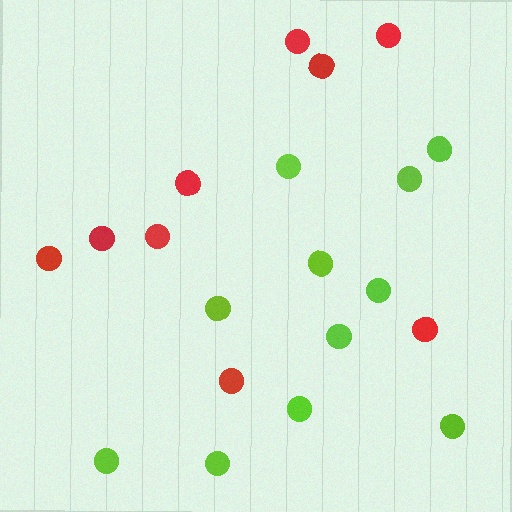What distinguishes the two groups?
There are 2 groups: one group of lime circles (11) and one group of red circles (9).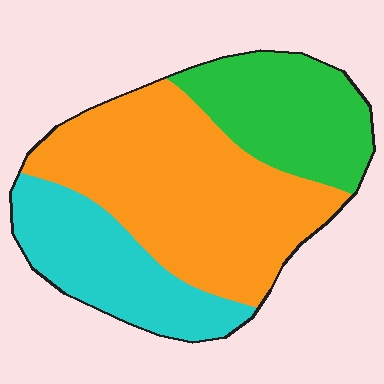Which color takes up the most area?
Orange, at roughly 50%.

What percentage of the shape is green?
Green takes up about one quarter (1/4) of the shape.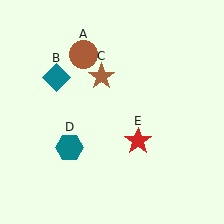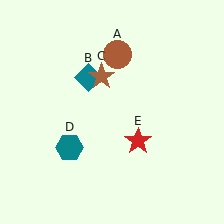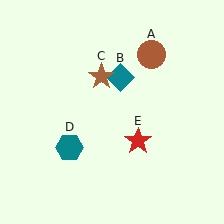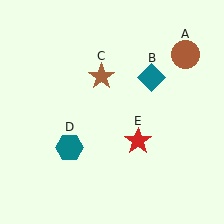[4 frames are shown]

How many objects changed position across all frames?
2 objects changed position: brown circle (object A), teal diamond (object B).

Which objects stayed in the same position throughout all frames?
Brown star (object C) and teal hexagon (object D) and red star (object E) remained stationary.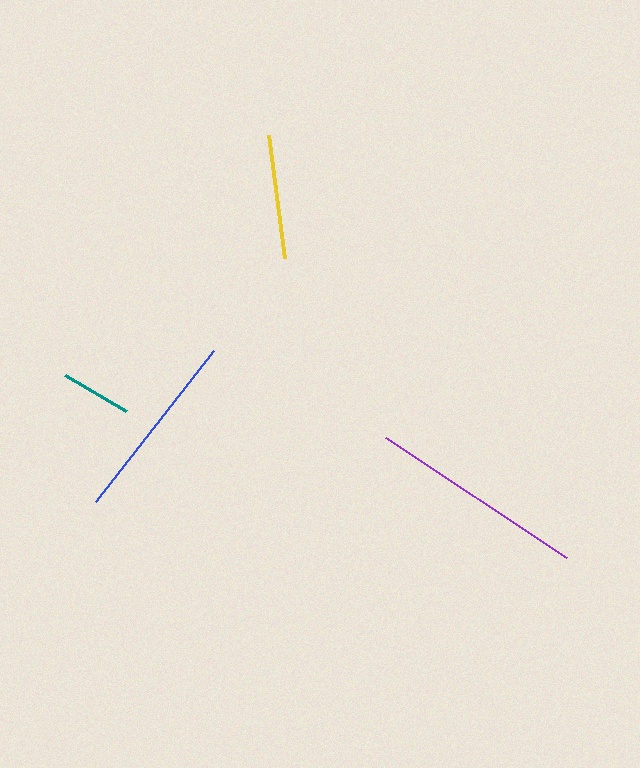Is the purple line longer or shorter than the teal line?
The purple line is longer than the teal line.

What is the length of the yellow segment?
The yellow segment is approximately 124 pixels long.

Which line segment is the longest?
The purple line is the longest at approximately 217 pixels.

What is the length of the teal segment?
The teal segment is approximately 71 pixels long.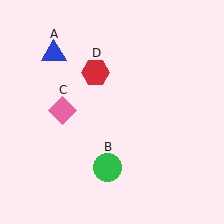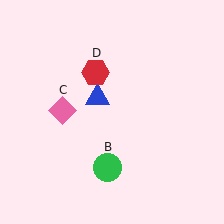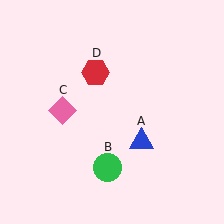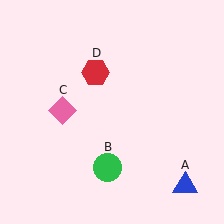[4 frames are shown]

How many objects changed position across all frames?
1 object changed position: blue triangle (object A).